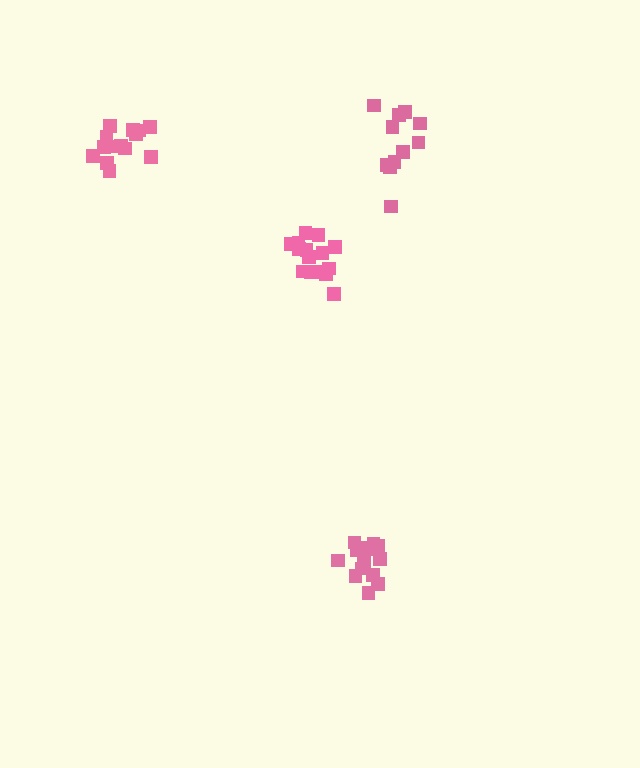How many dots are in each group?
Group 1: 15 dots, Group 2: 11 dots, Group 3: 15 dots, Group 4: 14 dots (55 total).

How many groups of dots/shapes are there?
There are 4 groups.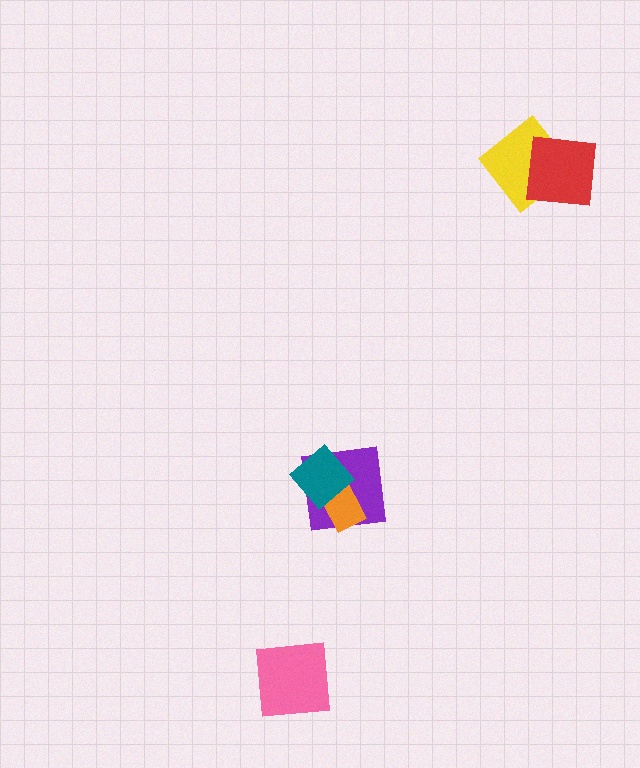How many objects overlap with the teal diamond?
2 objects overlap with the teal diamond.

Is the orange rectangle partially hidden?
Yes, it is partially covered by another shape.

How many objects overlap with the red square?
1 object overlaps with the red square.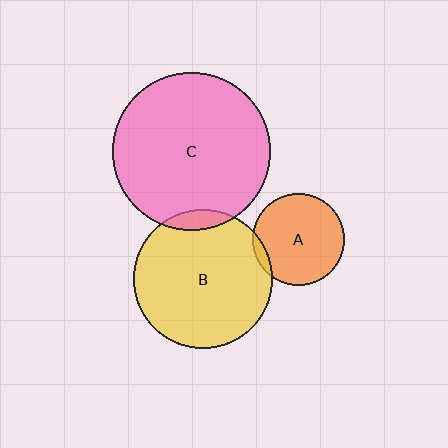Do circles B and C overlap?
Yes.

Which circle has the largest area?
Circle C (pink).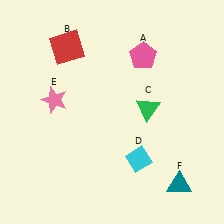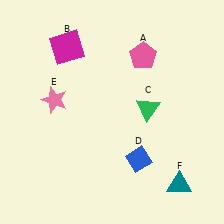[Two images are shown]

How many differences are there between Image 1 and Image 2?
There are 2 differences between the two images.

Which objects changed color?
B changed from red to magenta. D changed from cyan to blue.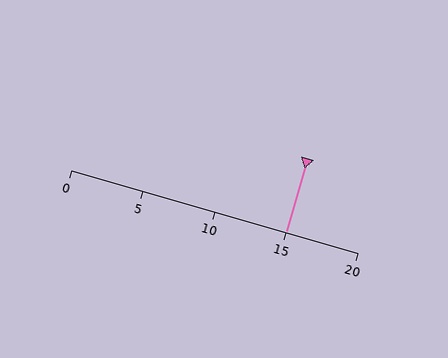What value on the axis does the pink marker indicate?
The marker indicates approximately 15.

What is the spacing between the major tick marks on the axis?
The major ticks are spaced 5 apart.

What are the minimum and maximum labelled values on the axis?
The axis runs from 0 to 20.